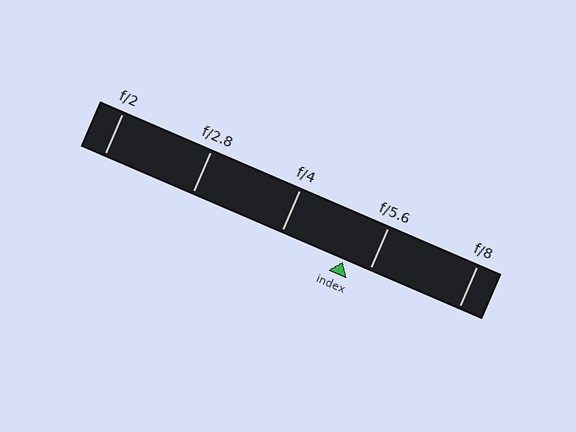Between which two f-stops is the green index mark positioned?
The index mark is between f/4 and f/5.6.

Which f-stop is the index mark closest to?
The index mark is closest to f/5.6.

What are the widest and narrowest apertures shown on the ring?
The widest aperture shown is f/2 and the narrowest is f/8.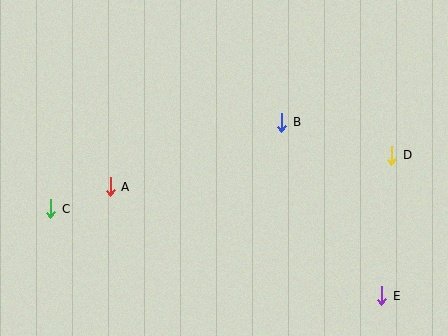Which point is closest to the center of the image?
Point B at (282, 122) is closest to the center.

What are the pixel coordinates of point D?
Point D is at (392, 155).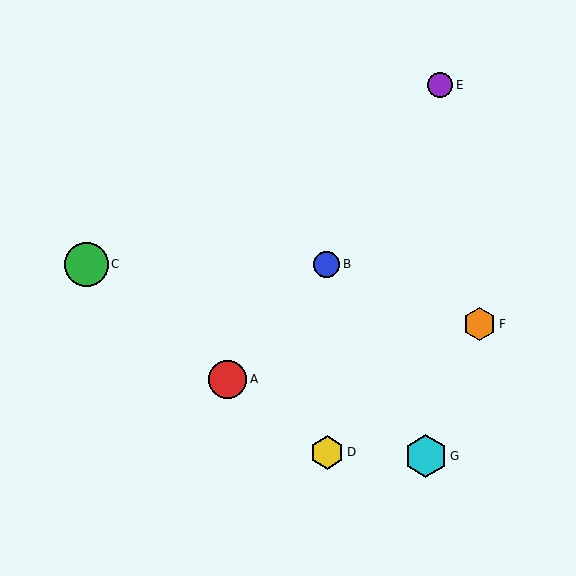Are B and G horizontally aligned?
No, B is at y≈264 and G is at y≈456.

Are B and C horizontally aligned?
Yes, both are at y≈264.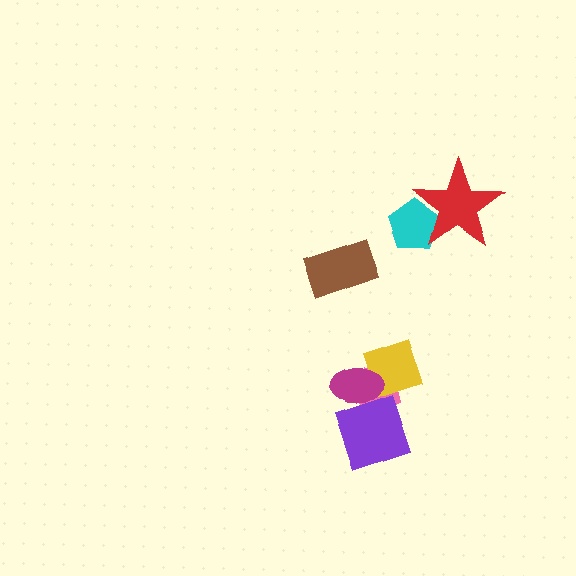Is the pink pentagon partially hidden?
Yes, it is partially covered by another shape.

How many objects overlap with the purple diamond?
3 objects overlap with the purple diamond.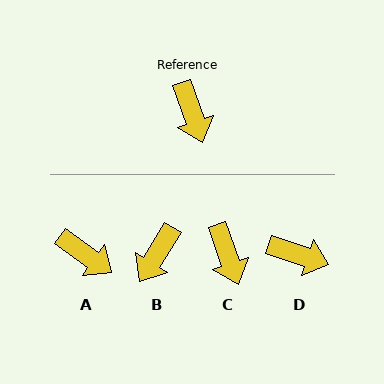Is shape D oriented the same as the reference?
No, it is off by about 52 degrees.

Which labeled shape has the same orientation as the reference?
C.